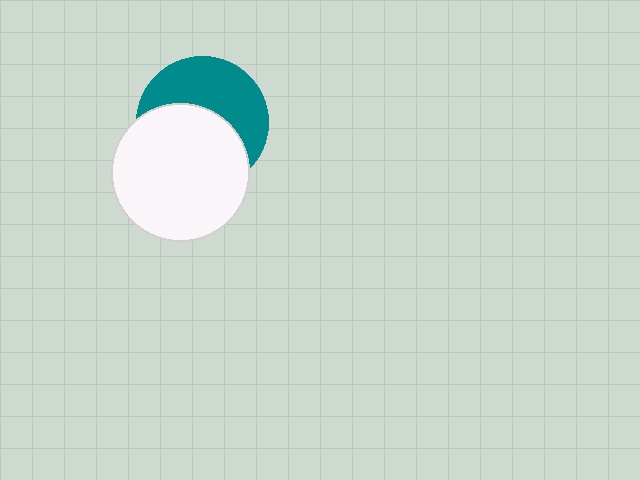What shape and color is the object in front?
The object in front is a white circle.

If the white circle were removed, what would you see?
You would see the complete teal circle.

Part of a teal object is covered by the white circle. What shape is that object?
It is a circle.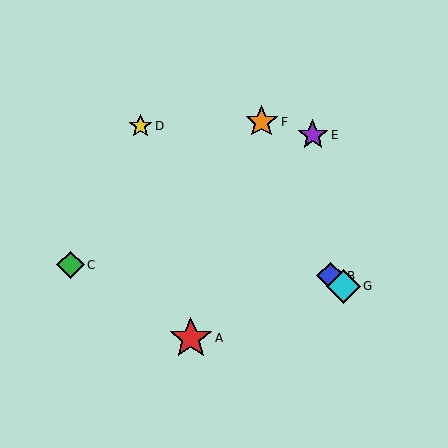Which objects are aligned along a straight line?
Objects B, D, G are aligned along a straight line.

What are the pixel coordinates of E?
Object E is at (313, 135).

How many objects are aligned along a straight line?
3 objects (B, D, G) are aligned along a straight line.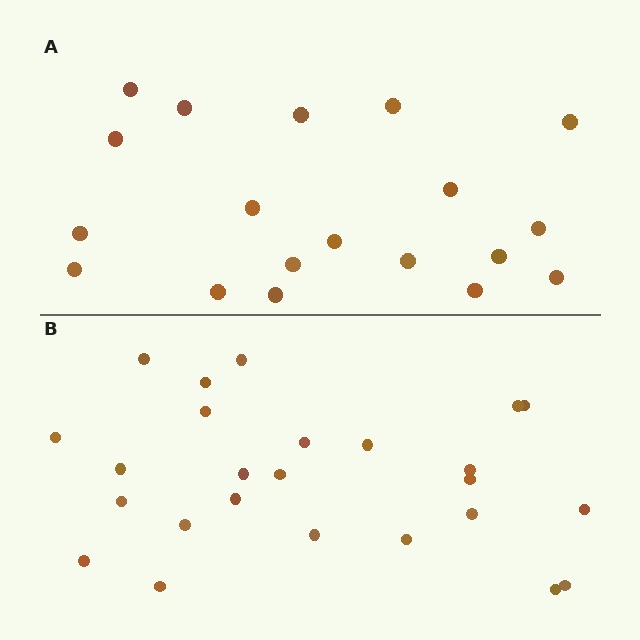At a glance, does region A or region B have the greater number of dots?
Region B (the bottom region) has more dots.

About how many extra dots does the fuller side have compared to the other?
Region B has about 6 more dots than region A.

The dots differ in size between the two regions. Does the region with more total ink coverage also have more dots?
No. Region A has more total ink coverage because its dots are larger, but region B actually contains more individual dots. Total area can be misleading — the number of items is what matters here.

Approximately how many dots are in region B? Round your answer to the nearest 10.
About 20 dots. (The exact count is 25, which rounds to 20.)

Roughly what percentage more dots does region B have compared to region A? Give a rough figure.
About 30% more.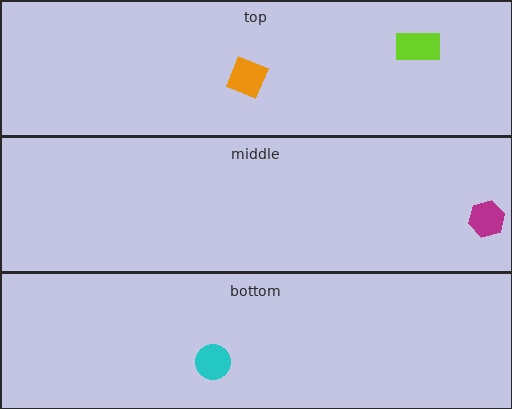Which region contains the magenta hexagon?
The middle region.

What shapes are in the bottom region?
The cyan circle.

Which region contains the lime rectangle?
The top region.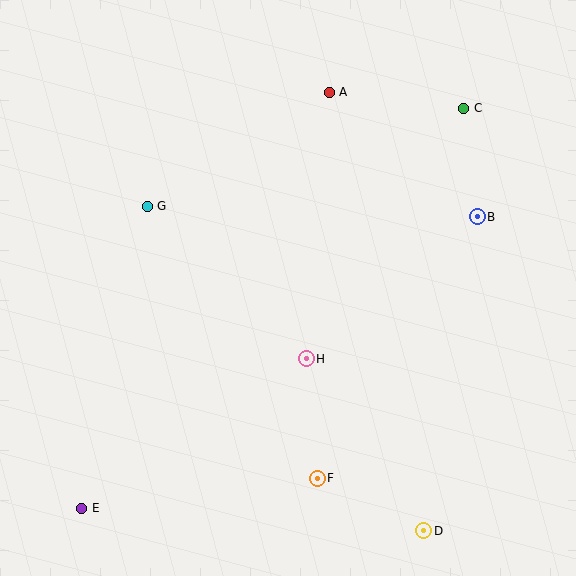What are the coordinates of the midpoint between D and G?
The midpoint between D and G is at (285, 369).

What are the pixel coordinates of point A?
Point A is at (329, 92).